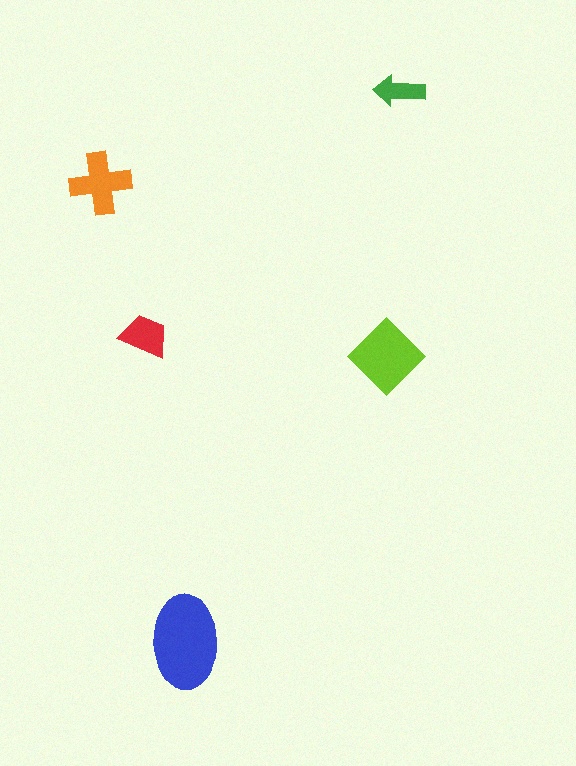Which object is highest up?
The green arrow is topmost.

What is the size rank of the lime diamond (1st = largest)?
2nd.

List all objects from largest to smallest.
The blue ellipse, the lime diamond, the orange cross, the red trapezoid, the green arrow.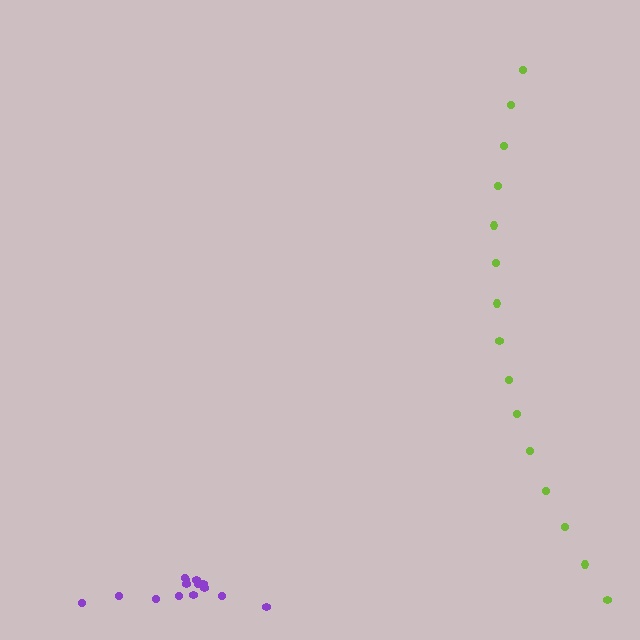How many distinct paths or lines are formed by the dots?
There are 2 distinct paths.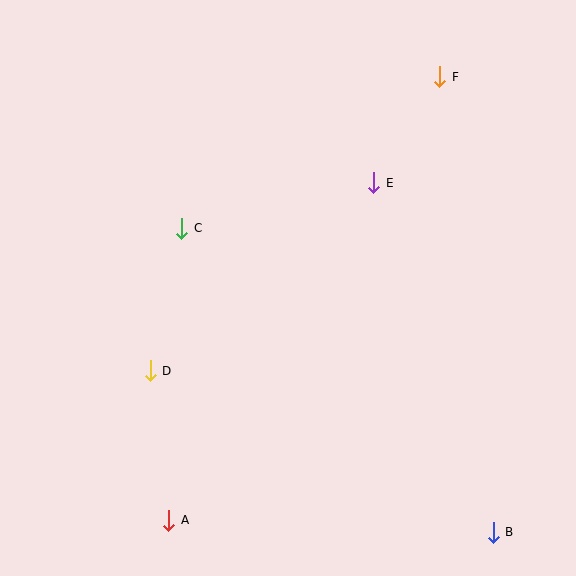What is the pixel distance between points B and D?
The distance between B and D is 379 pixels.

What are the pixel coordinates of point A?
Point A is at (169, 520).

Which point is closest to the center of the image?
Point C at (182, 228) is closest to the center.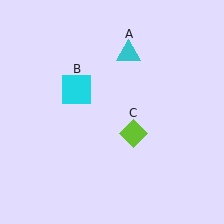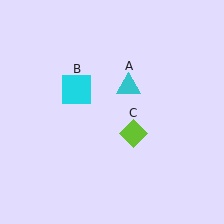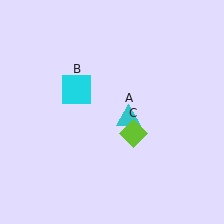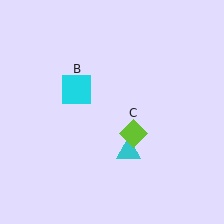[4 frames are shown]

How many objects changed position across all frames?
1 object changed position: cyan triangle (object A).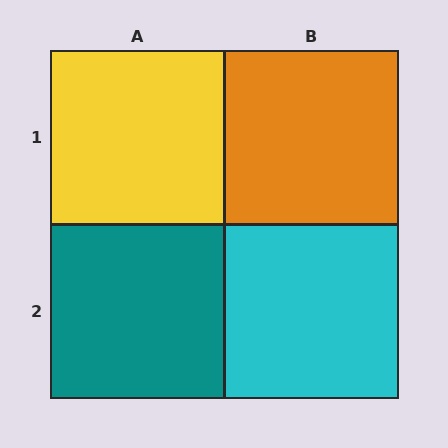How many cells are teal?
1 cell is teal.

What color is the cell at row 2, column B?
Cyan.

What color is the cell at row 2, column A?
Teal.